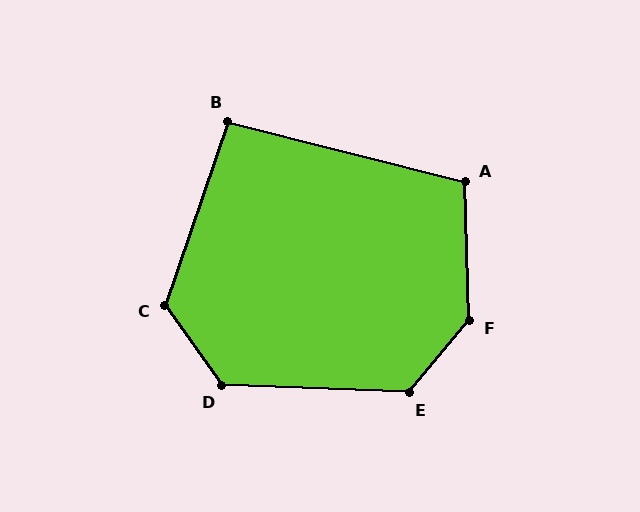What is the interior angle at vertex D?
Approximately 127 degrees (obtuse).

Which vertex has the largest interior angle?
F, at approximately 138 degrees.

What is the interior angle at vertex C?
Approximately 126 degrees (obtuse).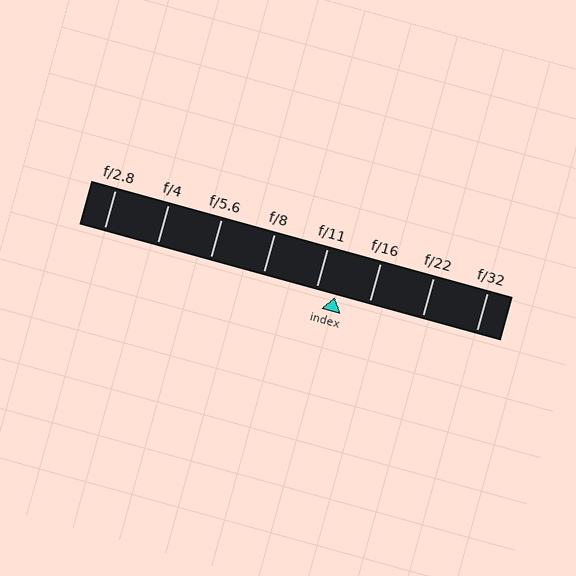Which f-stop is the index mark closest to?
The index mark is closest to f/11.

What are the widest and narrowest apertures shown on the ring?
The widest aperture shown is f/2.8 and the narrowest is f/32.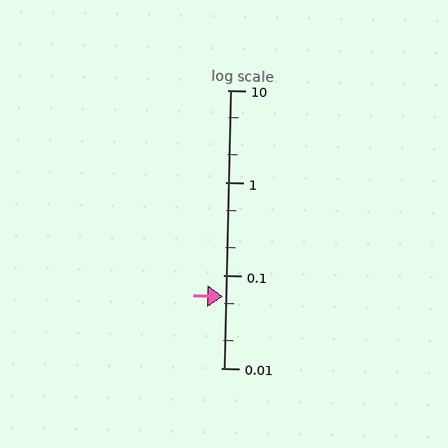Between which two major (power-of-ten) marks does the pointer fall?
The pointer is between 0.01 and 0.1.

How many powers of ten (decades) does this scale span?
The scale spans 3 decades, from 0.01 to 10.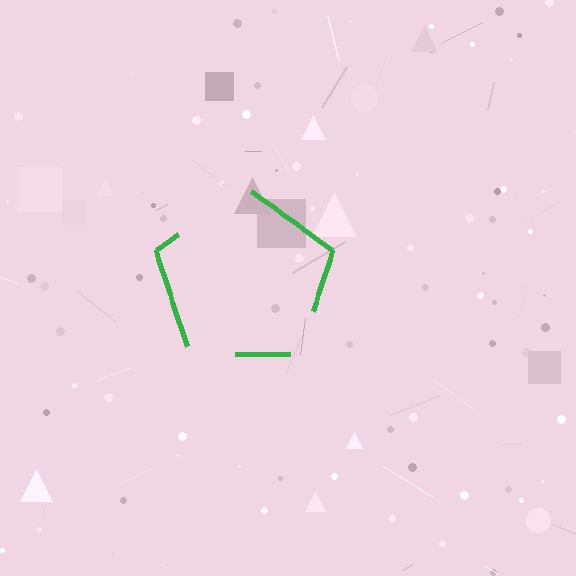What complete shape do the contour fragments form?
The contour fragments form a pentagon.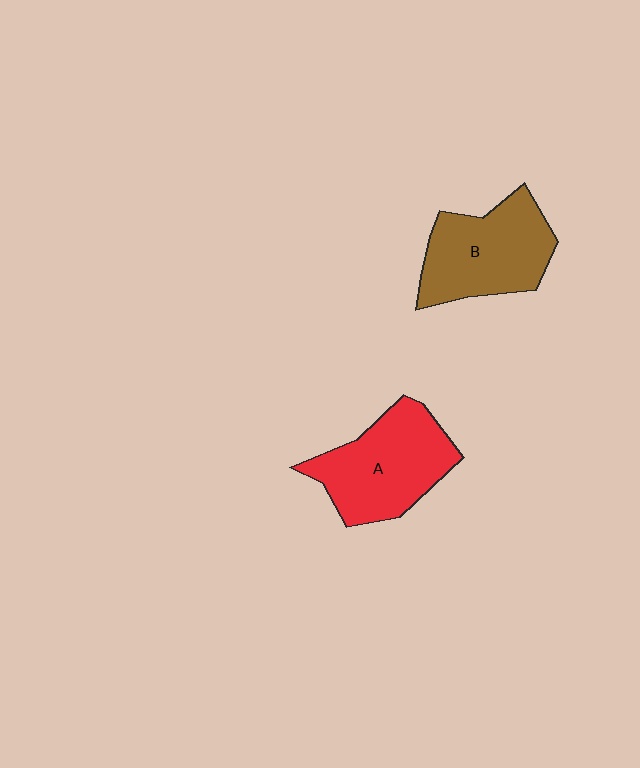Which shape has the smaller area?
Shape B (brown).